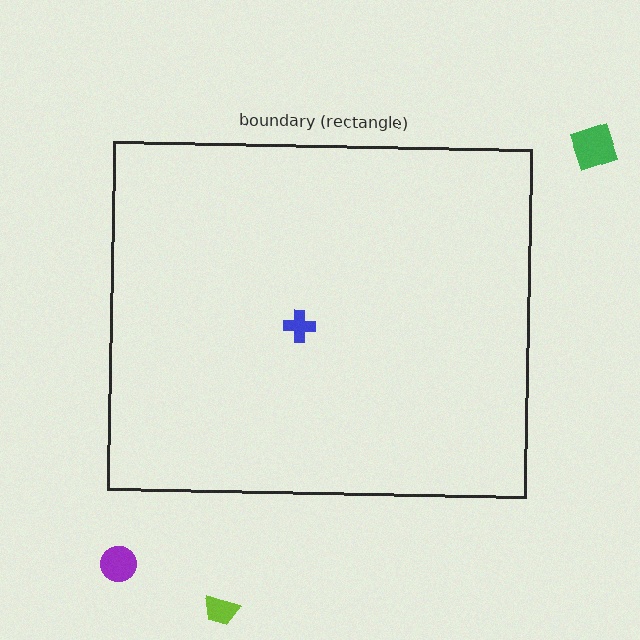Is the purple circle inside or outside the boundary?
Outside.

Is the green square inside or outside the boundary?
Outside.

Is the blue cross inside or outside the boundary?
Inside.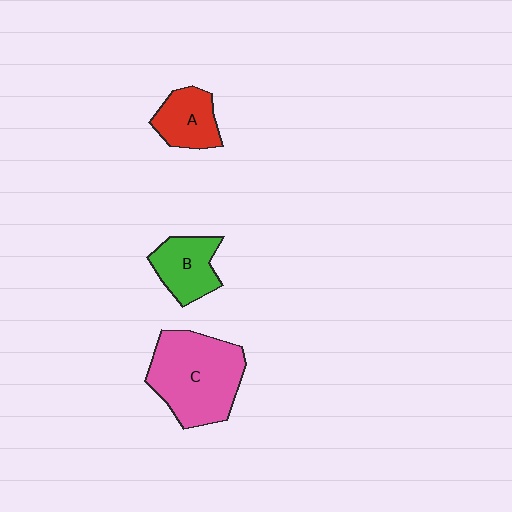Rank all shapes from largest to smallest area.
From largest to smallest: C (pink), B (green), A (red).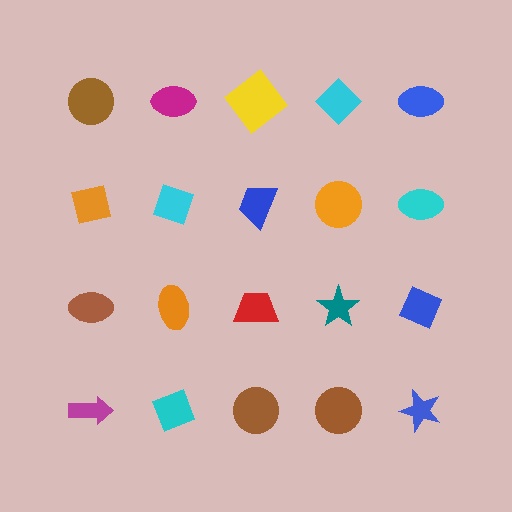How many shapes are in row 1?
5 shapes.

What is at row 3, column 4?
A teal star.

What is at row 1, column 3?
A yellow diamond.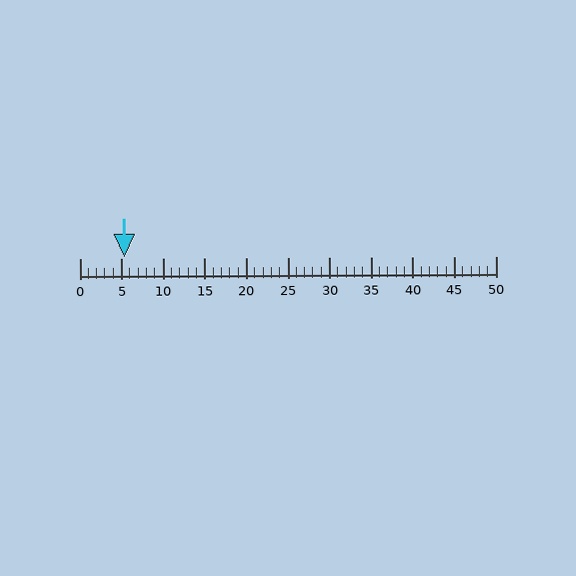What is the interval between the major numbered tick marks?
The major tick marks are spaced 5 units apart.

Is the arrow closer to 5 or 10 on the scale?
The arrow is closer to 5.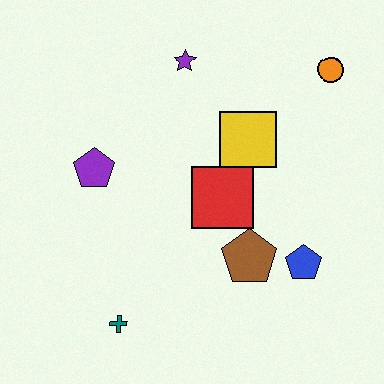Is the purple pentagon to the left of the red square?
Yes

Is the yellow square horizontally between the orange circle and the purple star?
Yes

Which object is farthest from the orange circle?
The teal cross is farthest from the orange circle.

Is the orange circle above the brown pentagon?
Yes